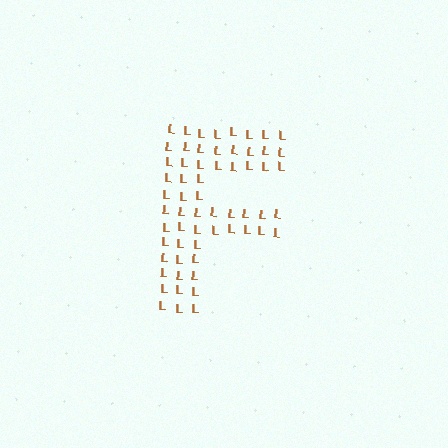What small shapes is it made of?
It is made of small letter L's.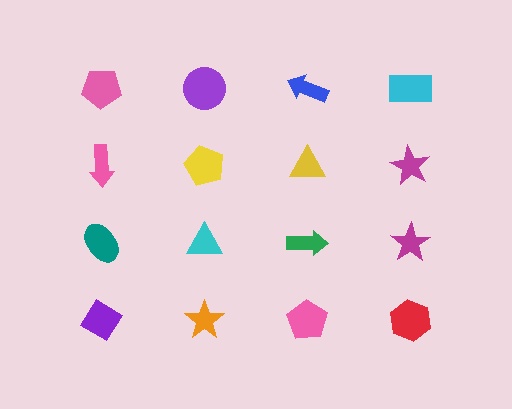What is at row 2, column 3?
A yellow triangle.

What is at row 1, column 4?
A cyan rectangle.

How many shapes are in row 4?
4 shapes.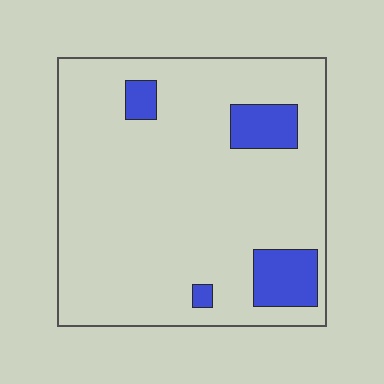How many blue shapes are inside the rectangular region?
4.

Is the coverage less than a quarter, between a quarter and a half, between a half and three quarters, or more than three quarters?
Less than a quarter.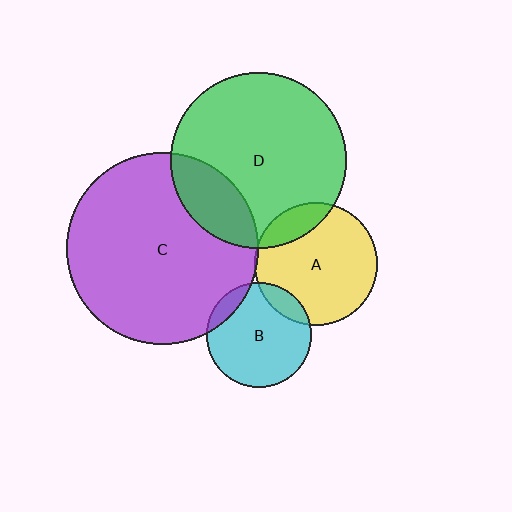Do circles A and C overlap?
Yes.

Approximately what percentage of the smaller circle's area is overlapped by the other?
Approximately 5%.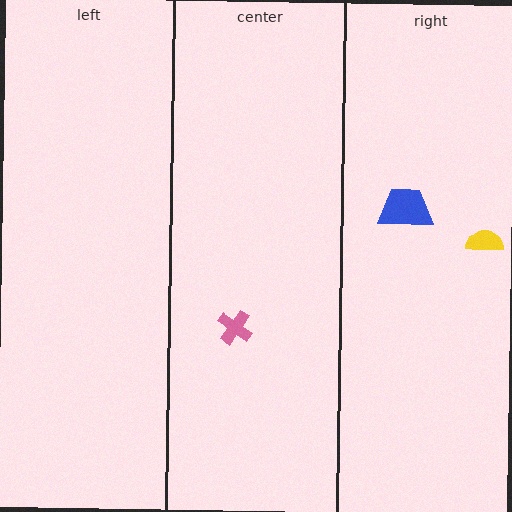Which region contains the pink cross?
The center region.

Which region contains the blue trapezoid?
The right region.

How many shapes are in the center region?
1.